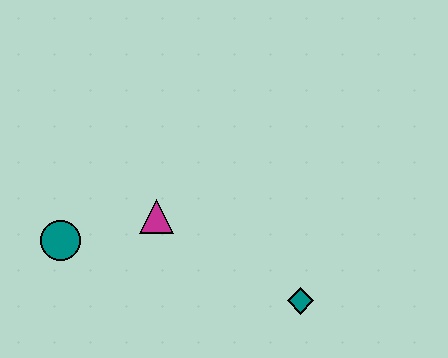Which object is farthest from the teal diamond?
The teal circle is farthest from the teal diamond.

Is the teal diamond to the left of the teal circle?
No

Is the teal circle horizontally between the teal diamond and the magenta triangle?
No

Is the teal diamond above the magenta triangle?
No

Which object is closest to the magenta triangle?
The teal circle is closest to the magenta triangle.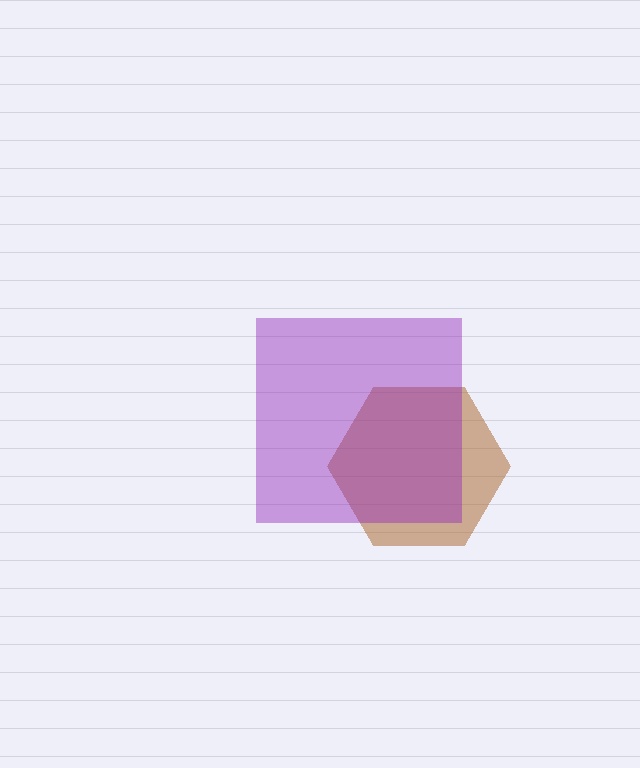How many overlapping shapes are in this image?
There are 2 overlapping shapes in the image.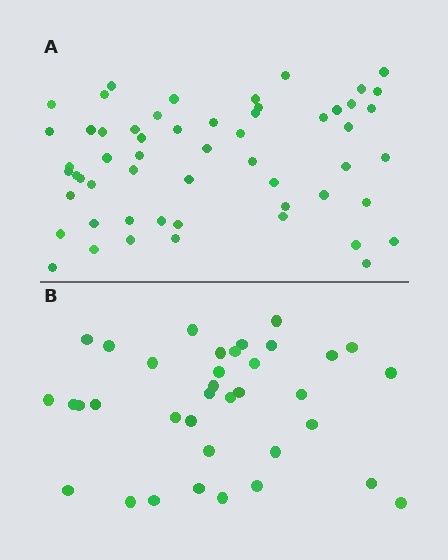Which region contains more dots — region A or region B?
Region A (the top region) has more dots.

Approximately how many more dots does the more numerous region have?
Region A has approximately 20 more dots than region B.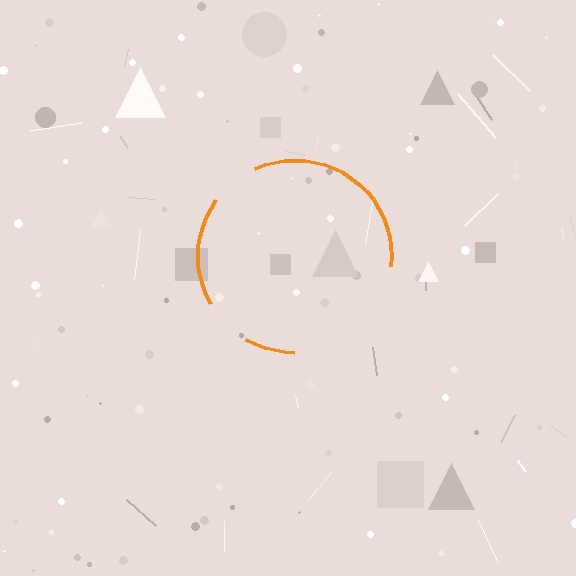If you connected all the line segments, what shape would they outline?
They would outline a circle.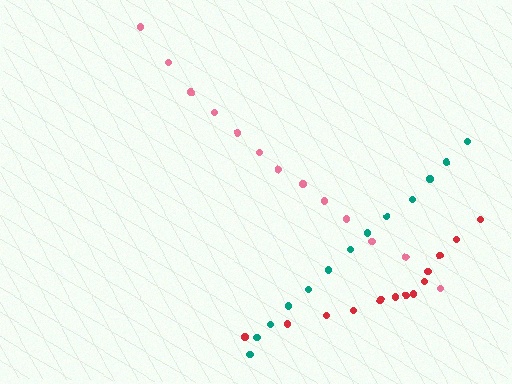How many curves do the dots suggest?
There are 3 distinct paths.